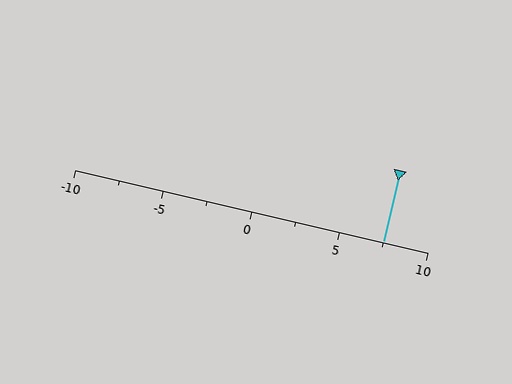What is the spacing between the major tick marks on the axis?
The major ticks are spaced 5 apart.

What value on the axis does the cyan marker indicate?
The marker indicates approximately 7.5.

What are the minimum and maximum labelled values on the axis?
The axis runs from -10 to 10.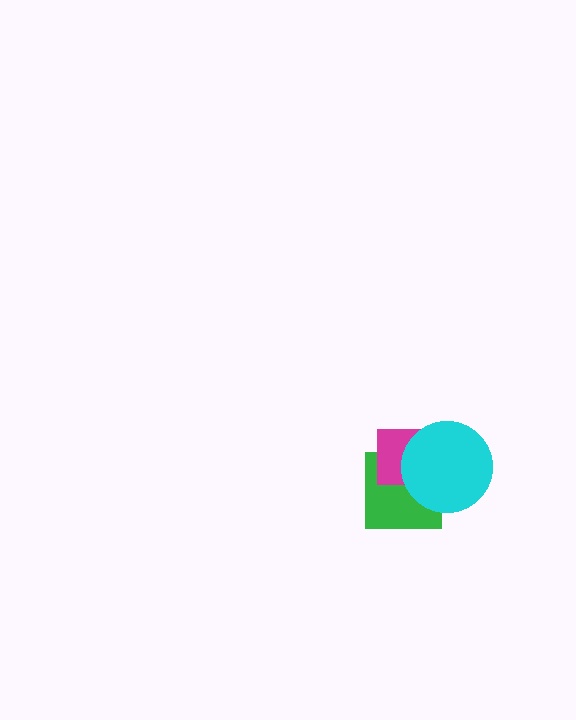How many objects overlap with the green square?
2 objects overlap with the green square.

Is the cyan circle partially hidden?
No, no other shape covers it.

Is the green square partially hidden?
Yes, it is partially covered by another shape.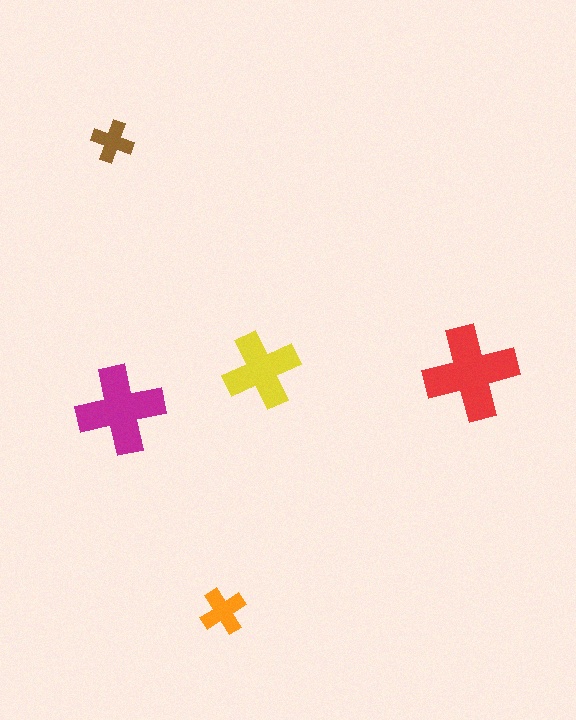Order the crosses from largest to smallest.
the red one, the magenta one, the yellow one, the orange one, the brown one.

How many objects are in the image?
There are 5 objects in the image.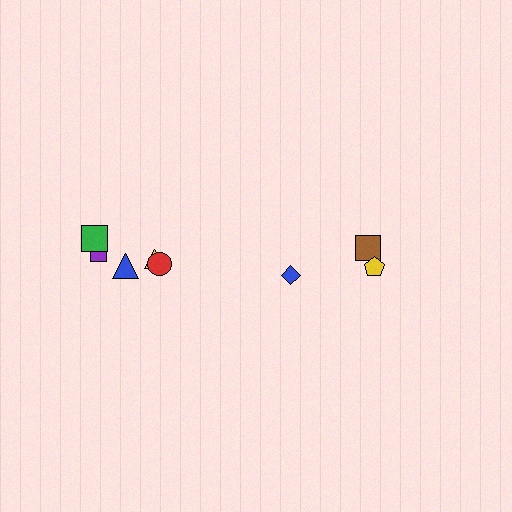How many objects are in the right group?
There are 3 objects.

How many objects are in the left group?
There are 5 objects.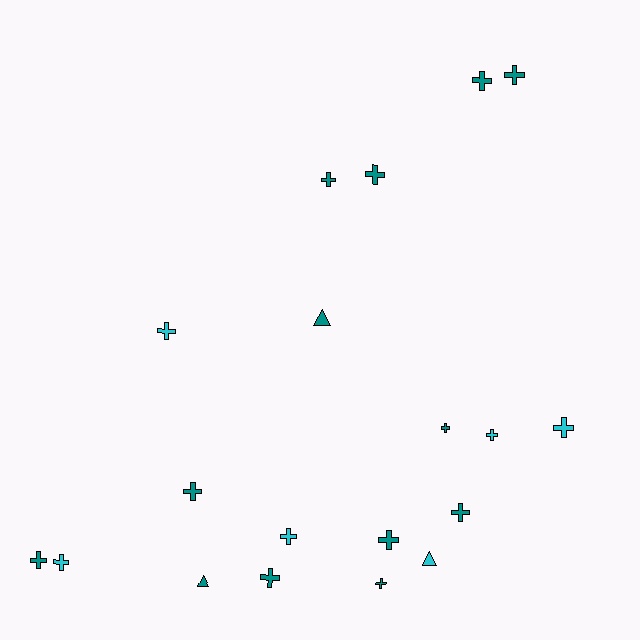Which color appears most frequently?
Teal, with 13 objects.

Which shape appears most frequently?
Cross, with 16 objects.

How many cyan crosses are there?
There are 5 cyan crosses.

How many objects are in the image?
There are 19 objects.